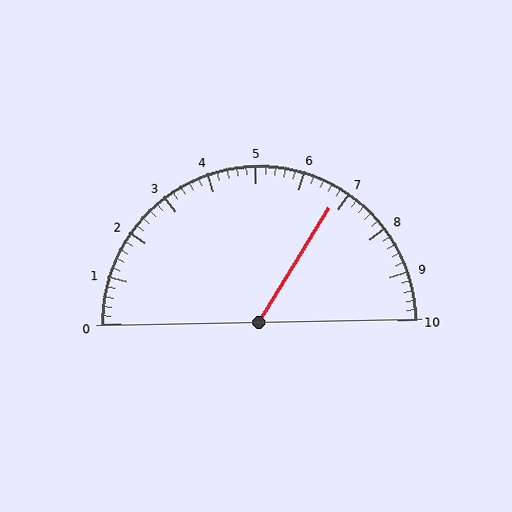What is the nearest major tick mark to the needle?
The nearest major tick mark is 7.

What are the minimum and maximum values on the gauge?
The gauge ranges from 0 to 10.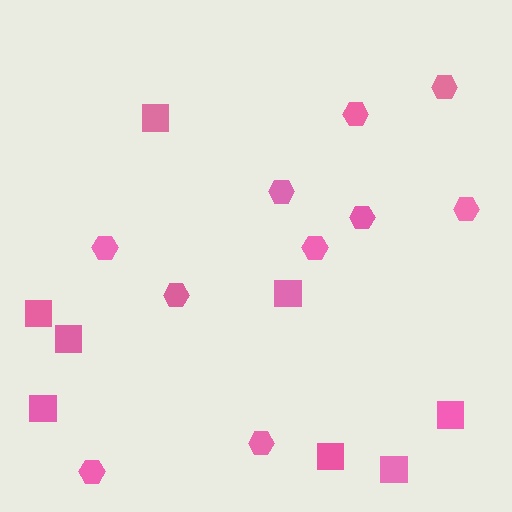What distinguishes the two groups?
There are 2 groups: one group of hexagons (10) and one group of squares (8).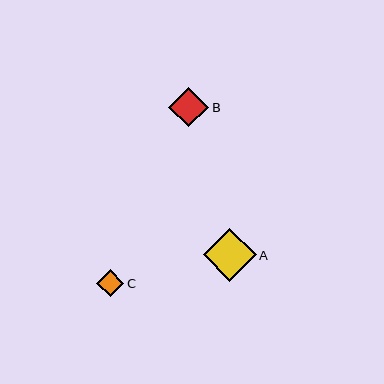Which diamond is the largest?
Diamond A is the largest with a size of approximately 53 pixels.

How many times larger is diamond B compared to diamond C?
Diamond B is approximately 1.5 times the size of diamond C.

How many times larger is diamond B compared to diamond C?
Diamond B is approximately 1.5 times the size of diamond C.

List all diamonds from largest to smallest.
From largest to smallest: A, B, C.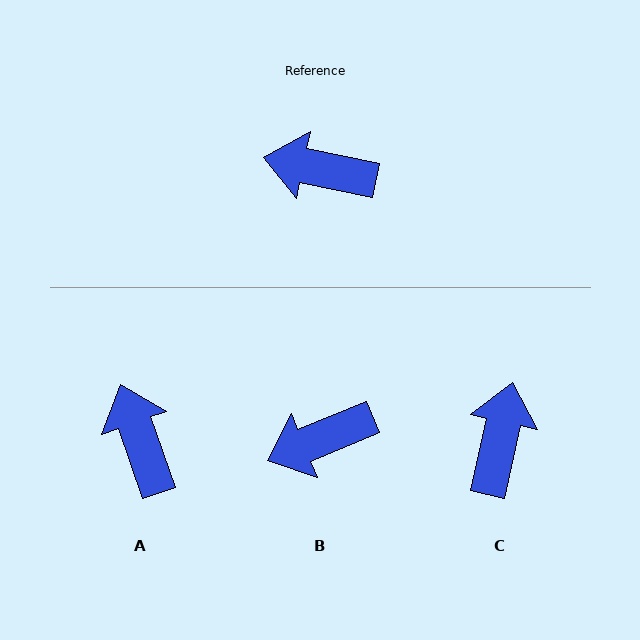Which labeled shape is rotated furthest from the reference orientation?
C, about 91 degrees away.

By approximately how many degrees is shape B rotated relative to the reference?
Approximately 34 degrees counter-clockwise.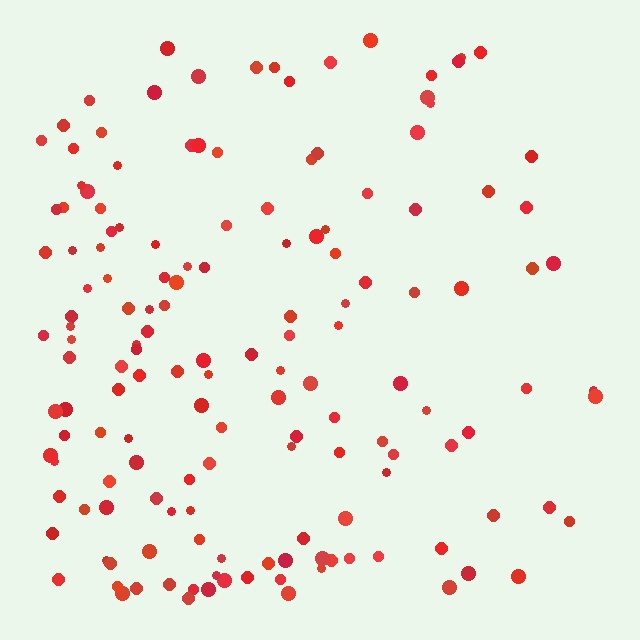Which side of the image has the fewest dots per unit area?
The right.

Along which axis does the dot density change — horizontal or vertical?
Horizontal.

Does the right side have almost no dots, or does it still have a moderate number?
Still a moderate number, just noticeably fewer than the left.